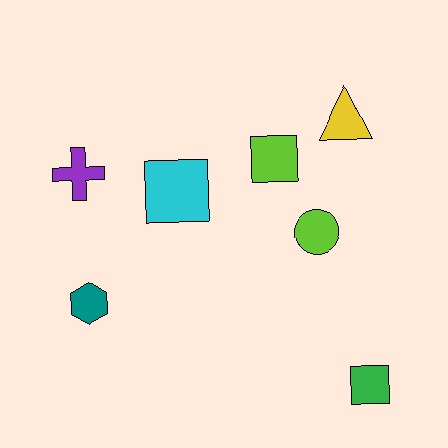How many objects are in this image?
There are 7 objects.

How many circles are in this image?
There is 1 circle.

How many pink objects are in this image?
There are no pink objects.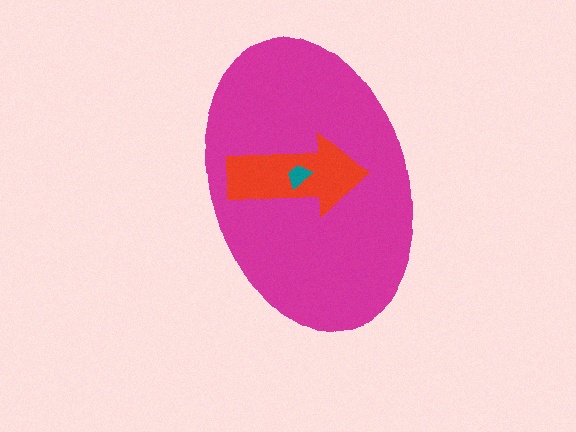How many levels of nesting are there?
3.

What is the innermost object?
The teal trapezoid.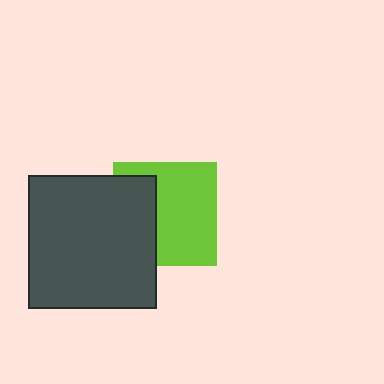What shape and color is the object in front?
The object in front is a dark gray rectangle.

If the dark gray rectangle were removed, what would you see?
You would see the complete lime square.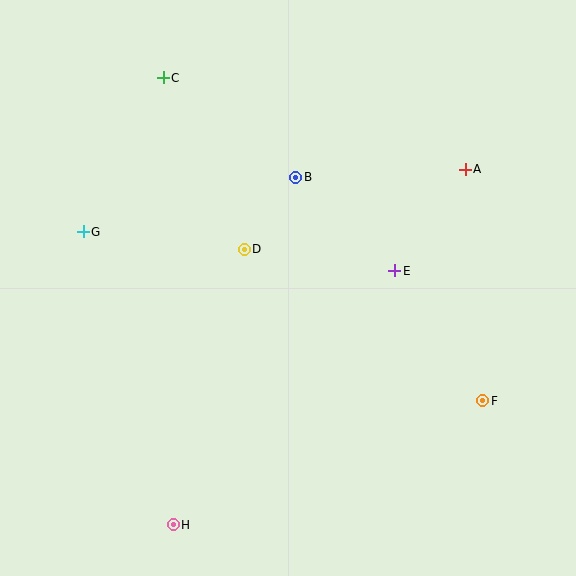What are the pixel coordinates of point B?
Point B is at (296, 177).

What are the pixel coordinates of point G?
Point G is at (83, 232).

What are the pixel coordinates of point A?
Point A is at (465, 169).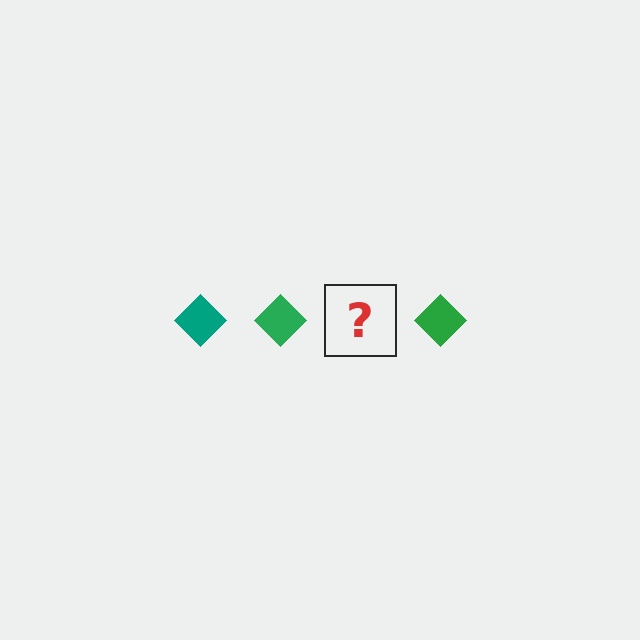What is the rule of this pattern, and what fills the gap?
The rule is that the pattern cycles through teal, green diamonds. The gap should be filled with a teal diamond.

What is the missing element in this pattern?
The missing element is a teal diamond.